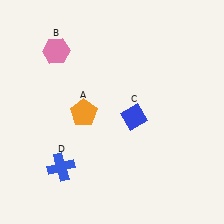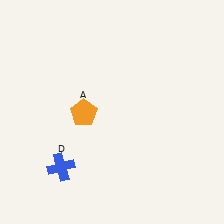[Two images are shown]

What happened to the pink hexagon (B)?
The pink hexagon (B) was removed in Image 2. It was in the top-left area of Image 1.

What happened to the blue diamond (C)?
The blue diamond (C) was removed in Image 2. It was in the bottom-right area of Image 1.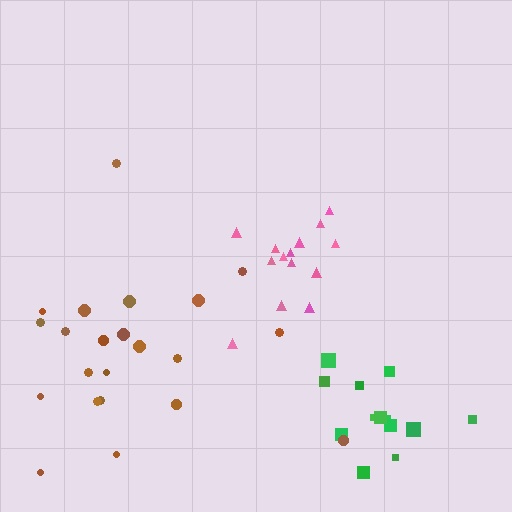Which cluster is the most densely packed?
Pink.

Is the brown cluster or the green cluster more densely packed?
Green.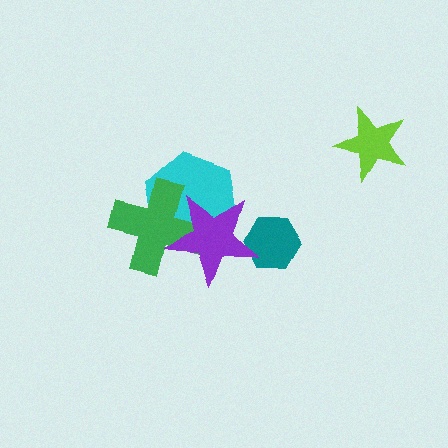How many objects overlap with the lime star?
0 objects overlap with the lime star.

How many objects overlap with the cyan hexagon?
2 objects overlap with the cyan hexagon.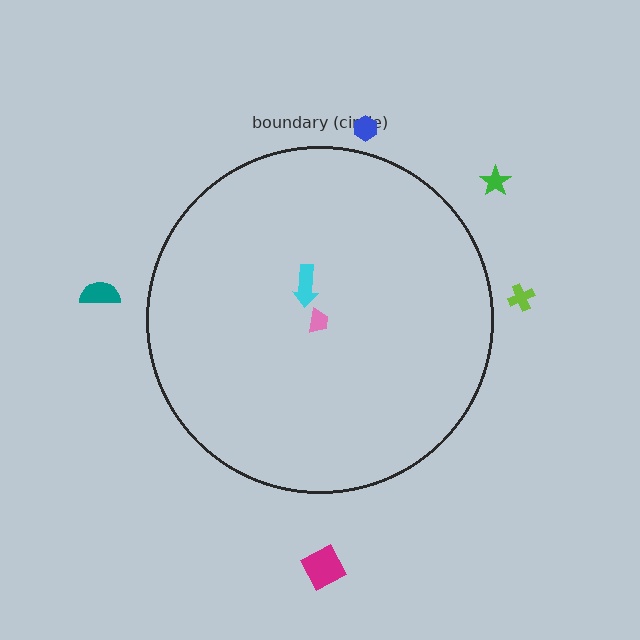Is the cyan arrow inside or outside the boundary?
Inside.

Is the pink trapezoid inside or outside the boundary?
Inside.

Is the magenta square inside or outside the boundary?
Outside.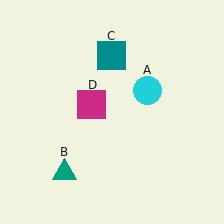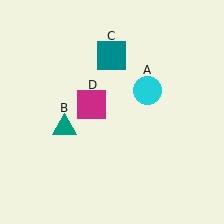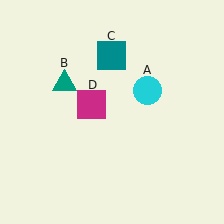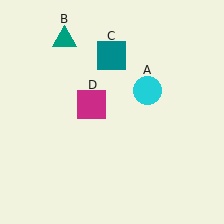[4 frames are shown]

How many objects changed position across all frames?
1 object changed position: teal triangle (object B).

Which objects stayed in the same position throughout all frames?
Cyan circle (object A) and teal square (object C) and magenta square (object D) remained stationary.